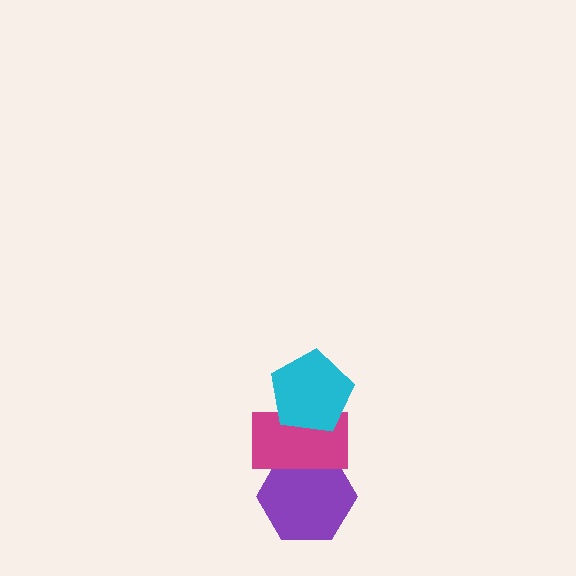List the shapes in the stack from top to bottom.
From top to bottom: the cyan pentagon, the magenta rectangle, the purple hexagon.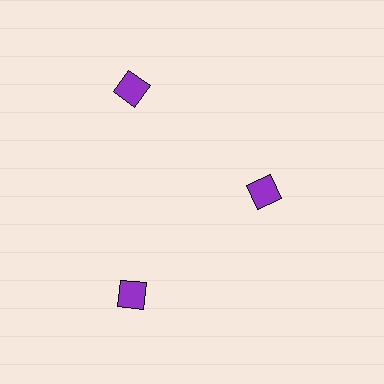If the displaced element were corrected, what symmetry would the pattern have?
It would have 3-fold rotational symmetry — the pattern would map onto itself every 120 degrees.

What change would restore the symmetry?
The symmetry would be restored by moving it outward, back onto the ring so that all 3 diamonds sit at equal angles and equal distance from the center.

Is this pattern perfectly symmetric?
No. The 3 purple diamonds are arranged in a ring, but one element near the 3 o'clock position is pulled inward toward the center, breaking the 3-fold rotational symmetry.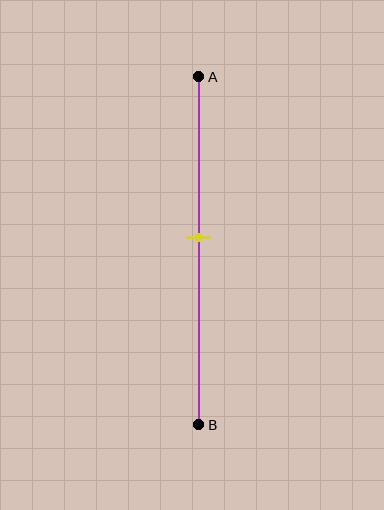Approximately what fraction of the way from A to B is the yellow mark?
The yellow mark is approximately 45% of the way from A to B.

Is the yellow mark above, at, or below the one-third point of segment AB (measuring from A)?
The yellow mark is below the one-third point of segment AB.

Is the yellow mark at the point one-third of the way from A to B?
No, the mark is at about 45% from A, not at the 33% one-third point.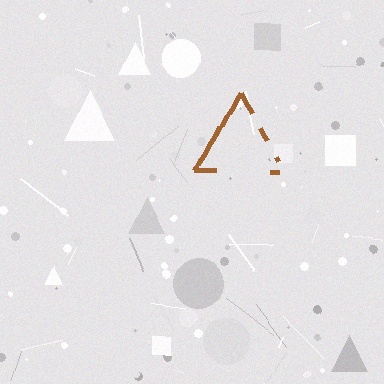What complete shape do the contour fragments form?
The contour fragments form a triangle.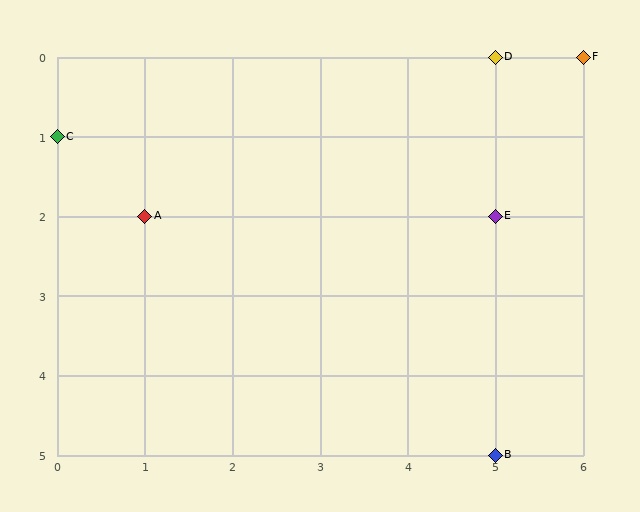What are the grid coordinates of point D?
Point D is at grid coordinates (5, 0).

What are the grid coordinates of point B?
Point B is at grid coordinates (5, 5).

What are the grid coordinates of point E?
Point E is at grid coordinates (5, 2).